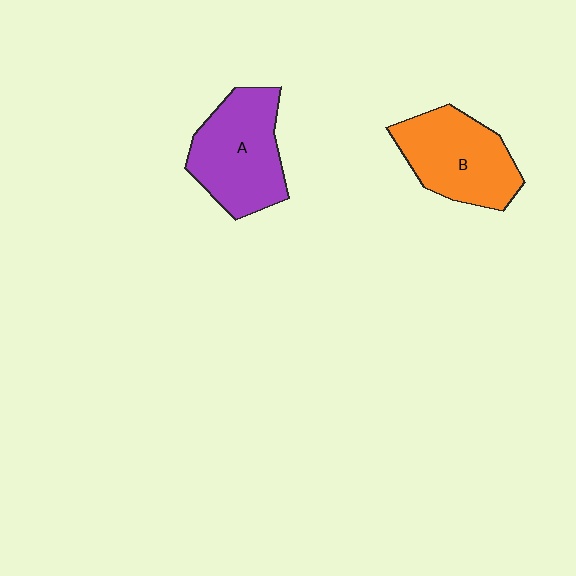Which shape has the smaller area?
Shape B (orange).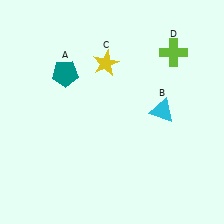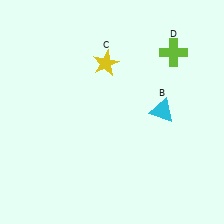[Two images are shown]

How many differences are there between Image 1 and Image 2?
There is 1 difference between the two images.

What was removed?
The teal pentagon (A) was removed in Image 2.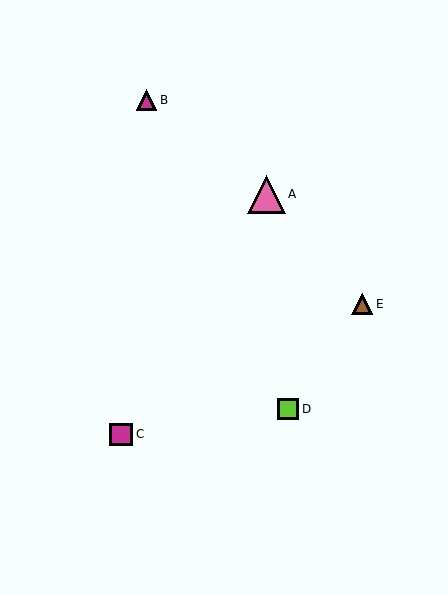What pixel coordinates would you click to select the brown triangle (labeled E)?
Click at (362, 304) to select the brown triangle E.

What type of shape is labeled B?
Shape B is a magenta triangle.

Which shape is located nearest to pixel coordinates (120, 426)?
The magenta square (labeled C) at (121, 435) is nearest to that location.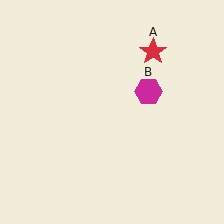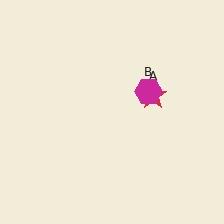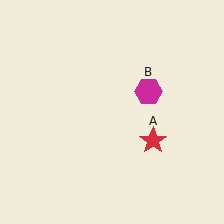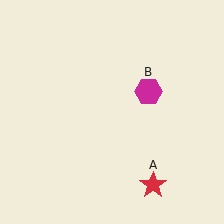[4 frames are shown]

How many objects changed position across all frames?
1 object changed position: red star (object A).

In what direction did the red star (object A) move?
The red star (object A) moved down.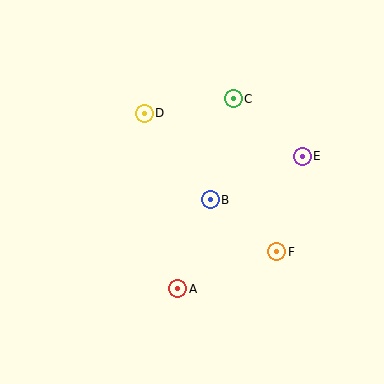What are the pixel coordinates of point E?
Point E is at (302, 156).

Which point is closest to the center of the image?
Point B at (210, 200) is closest to the center.